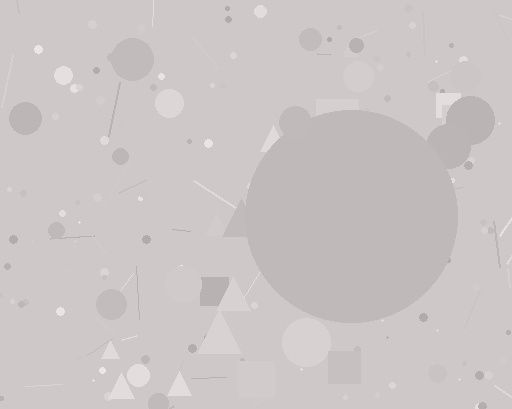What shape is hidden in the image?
A circle is hidden in the image.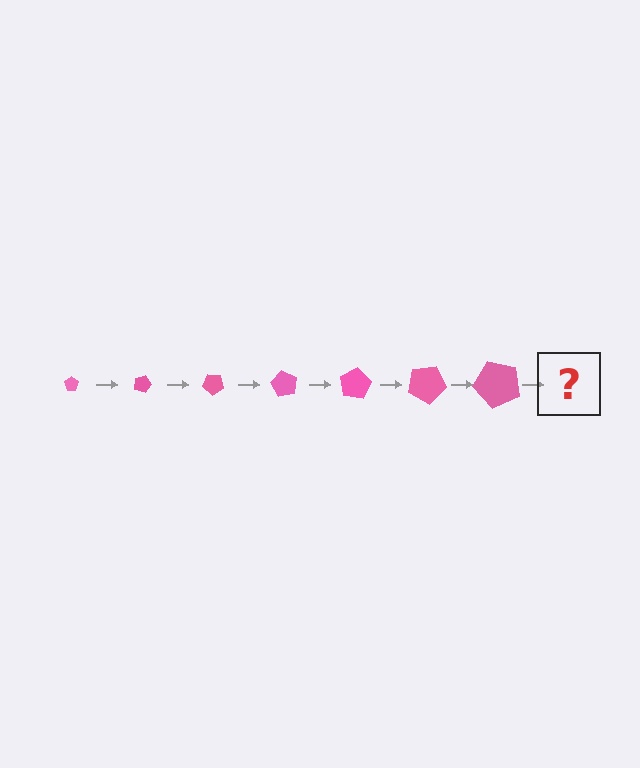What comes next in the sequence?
The next element should be a pentagon, larger than the previous one and rotated 140 degrees from the start.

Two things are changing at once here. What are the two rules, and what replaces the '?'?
The two rules are that the pentagon grows larger each step and it rotates 20 degrees each step. The '?' should be a pentagon, larger than the previous one and rotated 140 degrees from the start.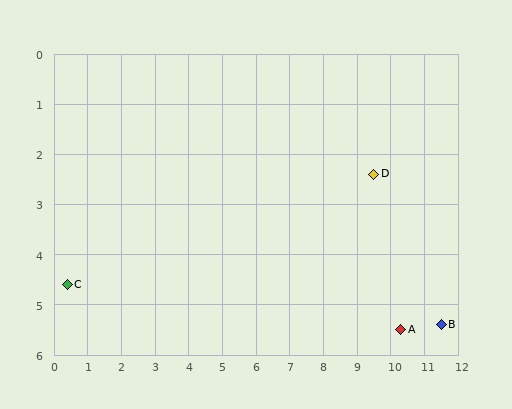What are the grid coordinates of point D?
Point D is at approximately (9.5, 2.4).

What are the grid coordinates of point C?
Point C is at approximately (0.4, 4.6).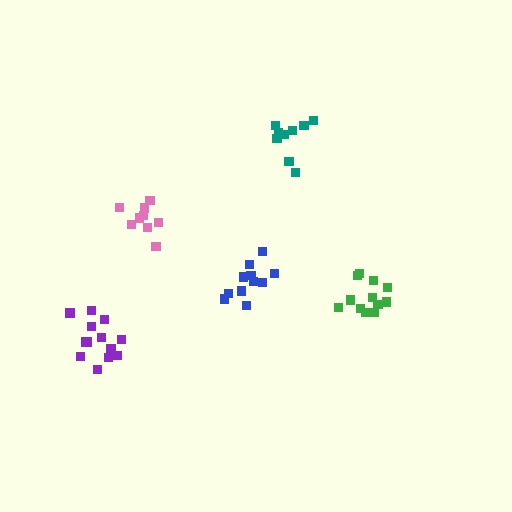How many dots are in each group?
Group 1: 12 dots, Group 2: 11 dots, Group 3: 9 dots, Group 4: 9 dots, Group 5: 13 dots (54 total).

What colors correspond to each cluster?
The clusters are colored: green, blue, pink, teal, purple.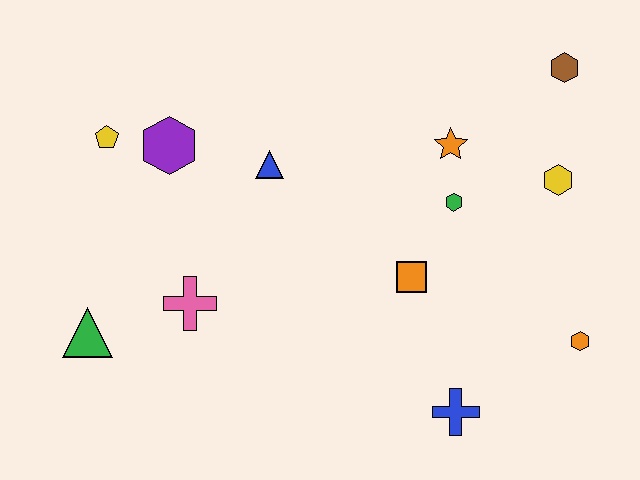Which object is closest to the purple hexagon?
The yellow pentagon is closest to the purple hexagon.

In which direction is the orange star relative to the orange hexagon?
The orange star is above the orange hexagon.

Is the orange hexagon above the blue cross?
Yes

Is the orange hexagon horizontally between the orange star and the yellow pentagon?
No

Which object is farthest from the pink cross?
The brown hexagon is farthest from the pink cross.